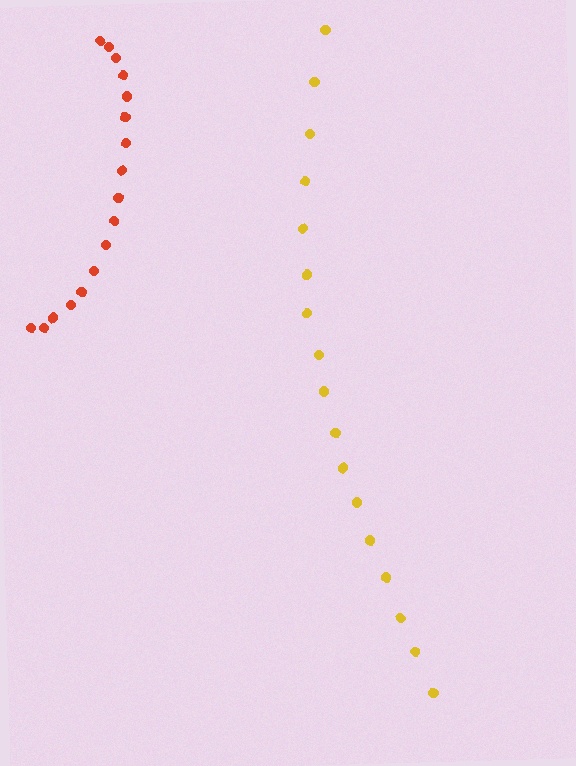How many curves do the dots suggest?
There are 2 distinct paths.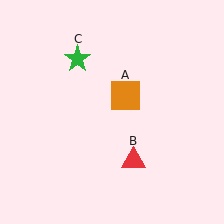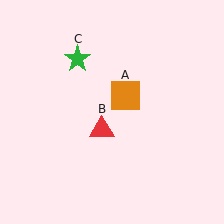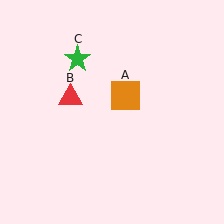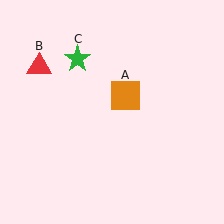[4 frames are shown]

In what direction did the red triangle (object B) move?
The red triangle (object B) moved up and to the left.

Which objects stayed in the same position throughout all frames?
Orange square (object A) and green star (object C) remained stationary.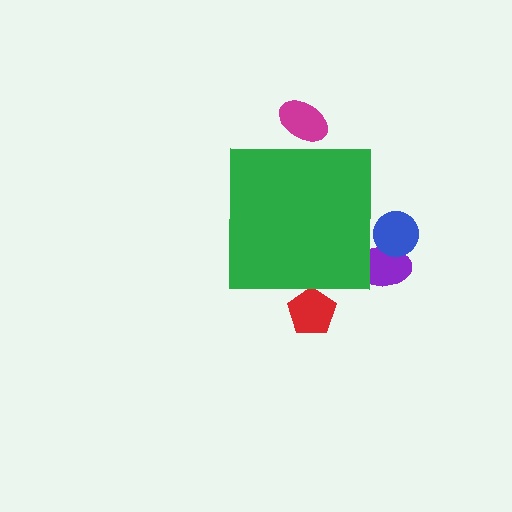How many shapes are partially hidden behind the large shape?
4 shapes are partially hidden.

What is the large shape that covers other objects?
A green square.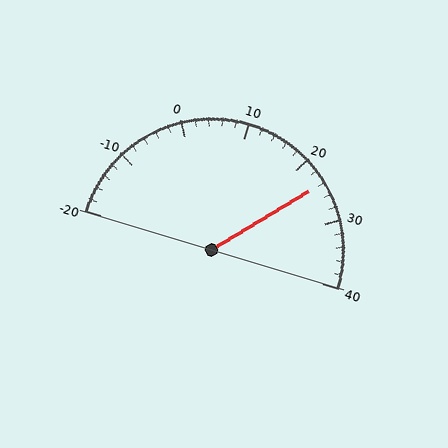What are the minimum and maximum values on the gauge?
The gauge ranges from -20 to 40.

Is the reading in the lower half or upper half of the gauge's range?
The reading is in the upper half of the range (-20 to 40).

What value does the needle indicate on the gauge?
The needle indicates approximately 24.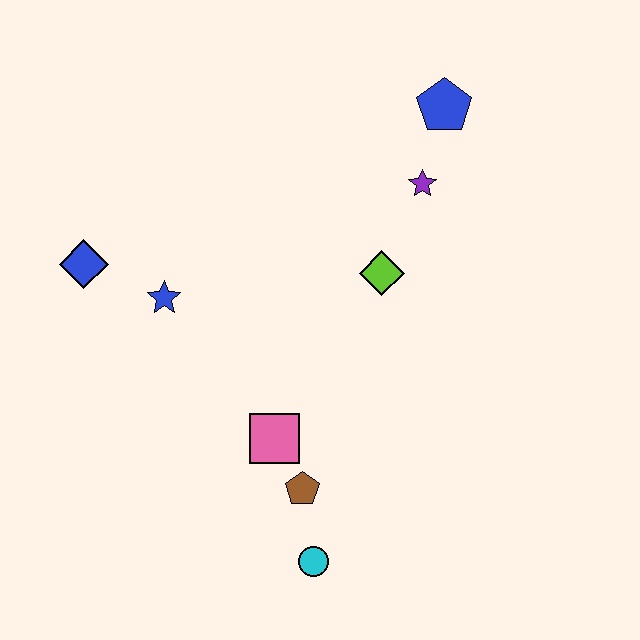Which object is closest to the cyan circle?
The brown pentagon is closest to the cyan circle.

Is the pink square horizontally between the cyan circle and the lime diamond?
No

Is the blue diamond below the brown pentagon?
No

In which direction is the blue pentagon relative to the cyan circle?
The blue pentagon is above the cyan circle.